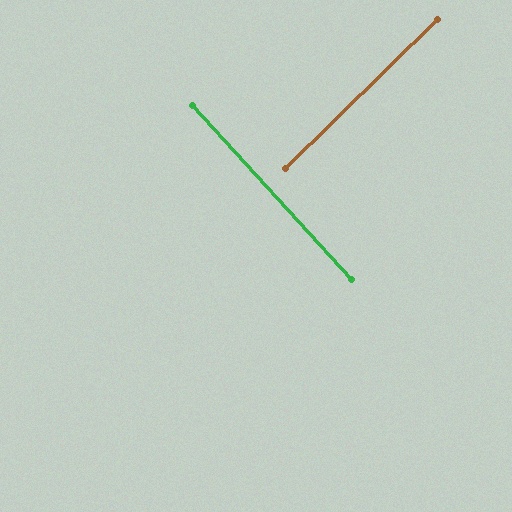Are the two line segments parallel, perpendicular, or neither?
Perpendicular — they meet at approximately 88°.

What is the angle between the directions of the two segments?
Approximately 88 degrees.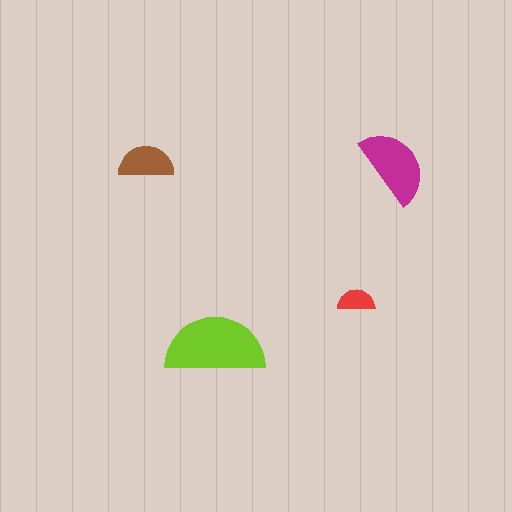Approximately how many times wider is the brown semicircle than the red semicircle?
About 1.5 times wider.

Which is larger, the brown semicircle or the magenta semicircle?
The magenta one.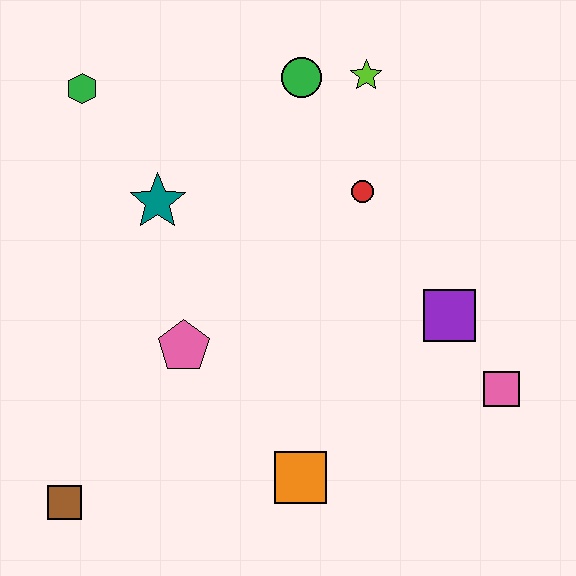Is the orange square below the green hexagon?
Yes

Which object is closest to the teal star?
The green hexagon is closest to the teal star.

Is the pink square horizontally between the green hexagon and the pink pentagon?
No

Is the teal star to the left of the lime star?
Yes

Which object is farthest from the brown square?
The lime star is farthest from the brown square.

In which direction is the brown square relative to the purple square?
The brown square is to the left of the purple square.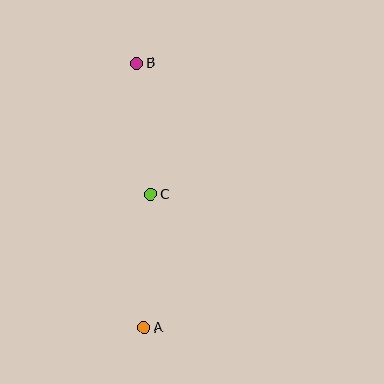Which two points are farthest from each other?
Points A and B are farthest from each other.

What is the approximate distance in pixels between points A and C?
The distance between A and C is approximately 134 pixels.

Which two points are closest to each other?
Points B and C are closest to each other.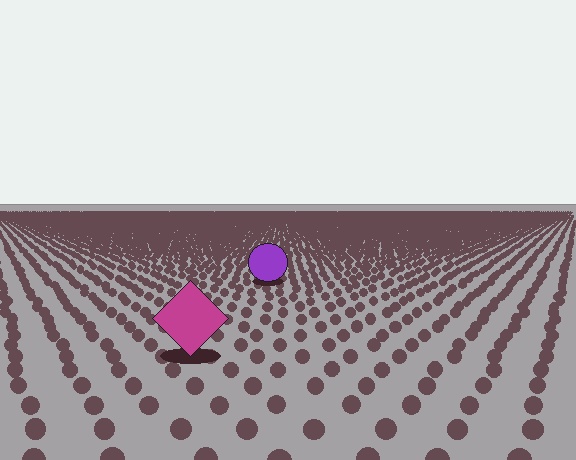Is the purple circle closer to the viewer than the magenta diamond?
No. The magenta diamond is closer — you can tell from the texture gradient: the ground texture is coarser near it.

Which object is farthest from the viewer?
The purple circle is farthest from the viewer. It appears smaller and the ground texture around it is denser.